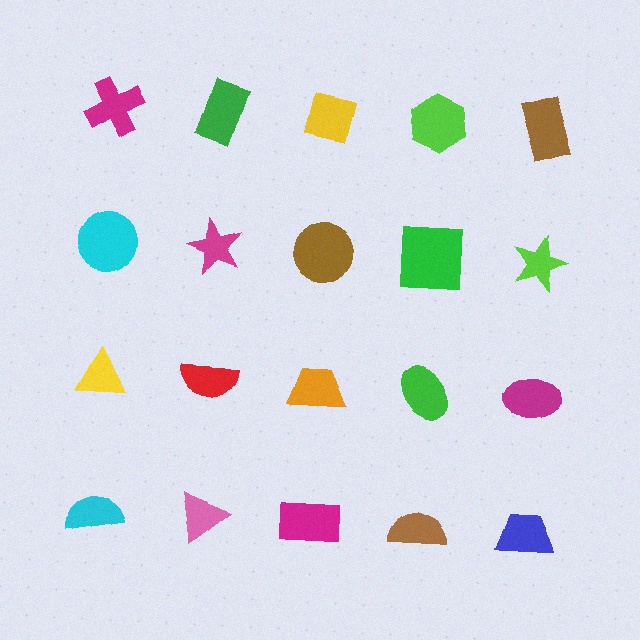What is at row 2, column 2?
A magenta star.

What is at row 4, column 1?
A cyan semicircle.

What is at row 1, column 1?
A magenta cross.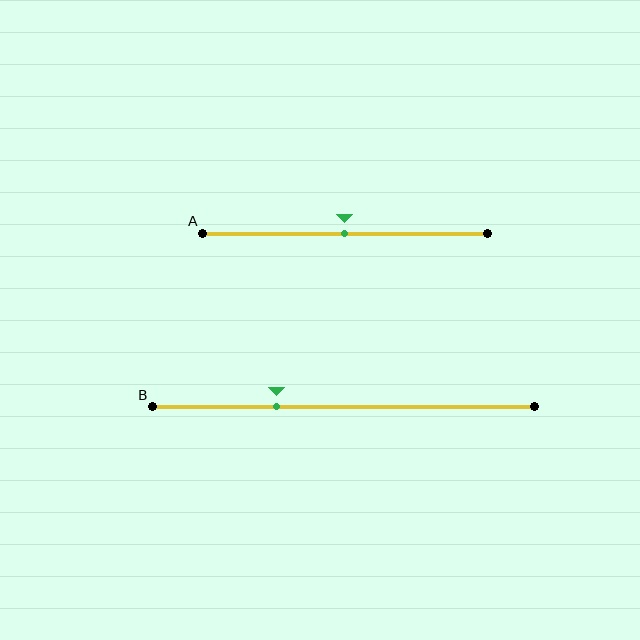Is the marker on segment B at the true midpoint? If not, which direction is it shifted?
No, the marker on segment B is shifted to the left by about 18% of the segment length.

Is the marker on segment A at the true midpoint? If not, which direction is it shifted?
Yes, the marker on segment A is at the true midpoint.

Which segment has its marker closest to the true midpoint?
Segment A has its marker closest to the true midpoint.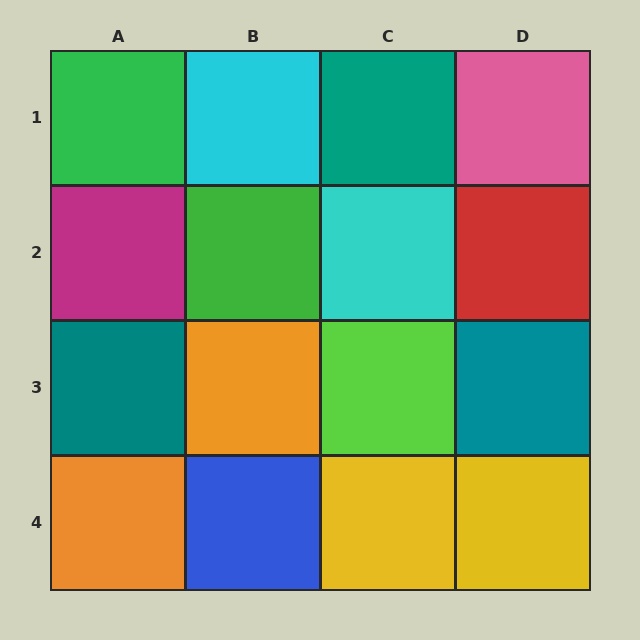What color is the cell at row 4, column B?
Blue.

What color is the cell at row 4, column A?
Orange.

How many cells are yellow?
2 cells are yellow.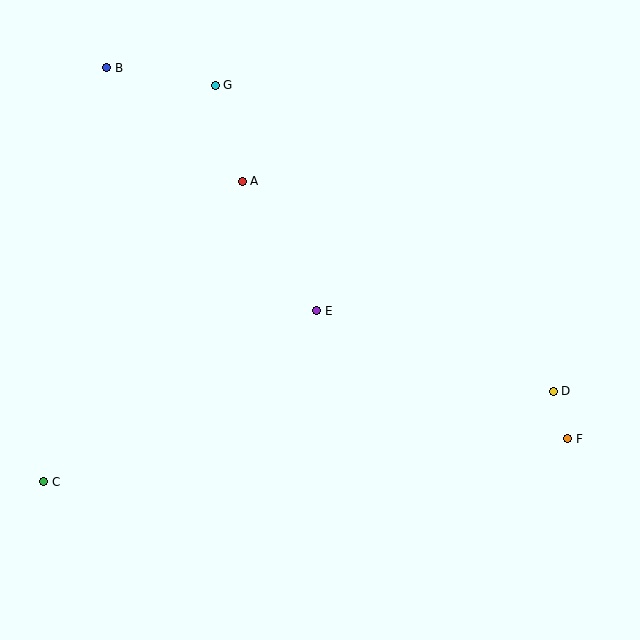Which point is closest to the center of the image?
Point E at (317, 311) is closest to the center.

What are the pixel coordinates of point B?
Point B is at (107, 68).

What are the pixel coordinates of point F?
Point F is at (568, 439).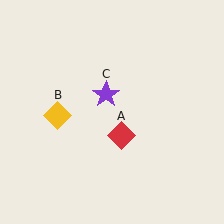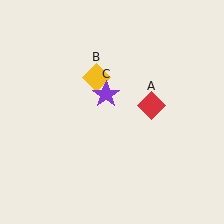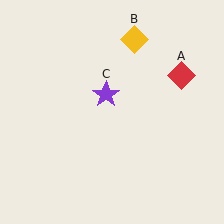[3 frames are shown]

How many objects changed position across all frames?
2 objects changed position: red diamond (object A), yellow diamond (object B).